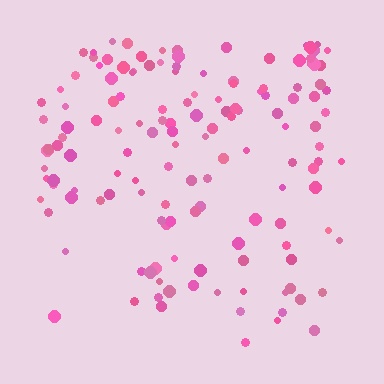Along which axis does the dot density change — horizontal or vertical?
Vertical.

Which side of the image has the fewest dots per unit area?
The bottom.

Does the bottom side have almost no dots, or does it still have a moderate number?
Still a moderate number, just noticeably fewer than the top.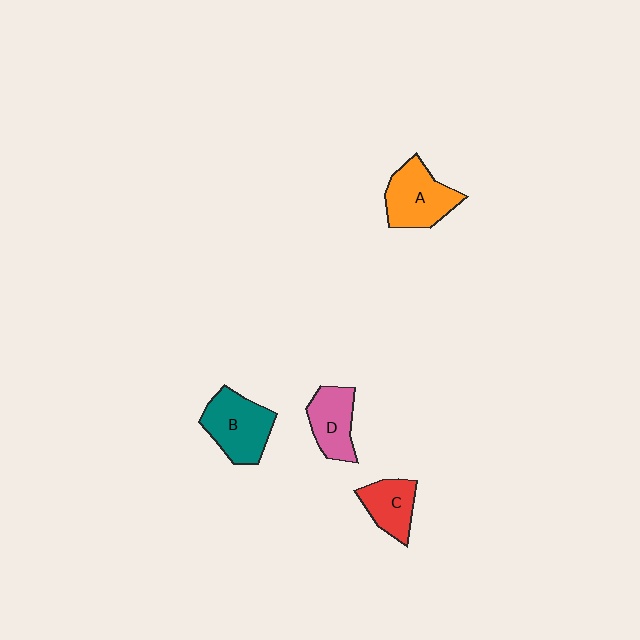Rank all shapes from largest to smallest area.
From largest to smallest: B (teal), A (orange), D (pink), C (red).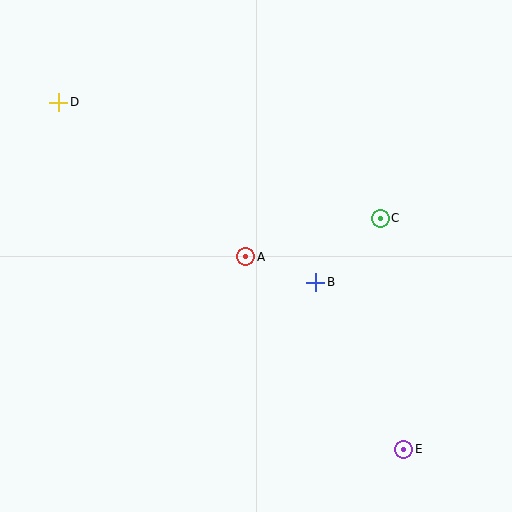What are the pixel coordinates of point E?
Point E is at (404, 449).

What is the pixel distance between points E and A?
The distance between E and A is 249 pixels.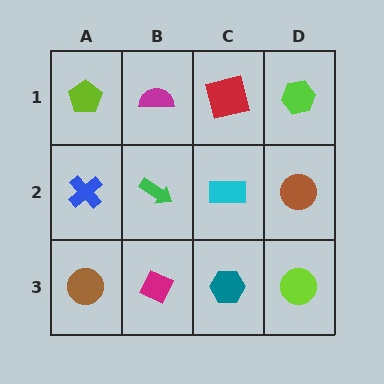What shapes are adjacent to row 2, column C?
A red square (row 1, column C), a teal hexagon (row 3, column C), a green arrow (row 2, column B), a brown circle (row 2, column D).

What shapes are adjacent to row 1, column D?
A brown circle (row 2, column D), a red square (row 1, column C).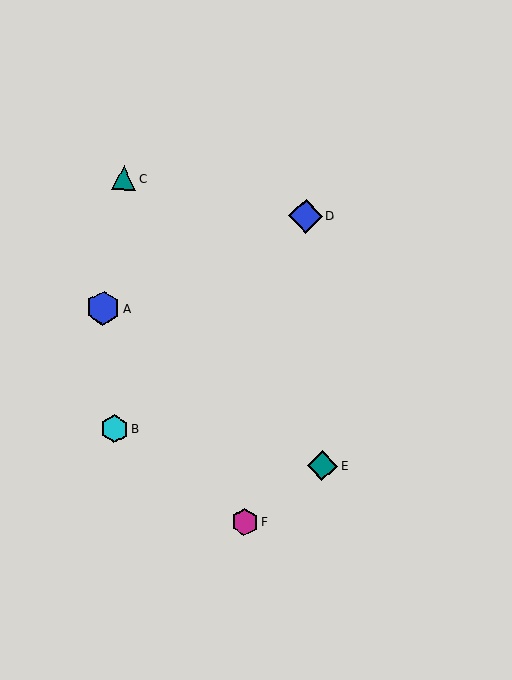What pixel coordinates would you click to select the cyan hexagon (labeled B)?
Click at (115, 429) to select the cyan hexagon B.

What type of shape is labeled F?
Shape F is a magenta hexagon.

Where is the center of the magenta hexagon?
The center of the magenta hexagon is at (245, 522).